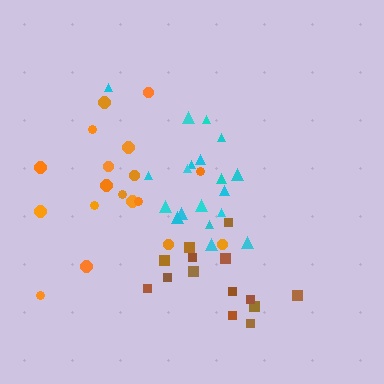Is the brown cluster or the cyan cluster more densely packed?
Cyan.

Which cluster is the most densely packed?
Cyan.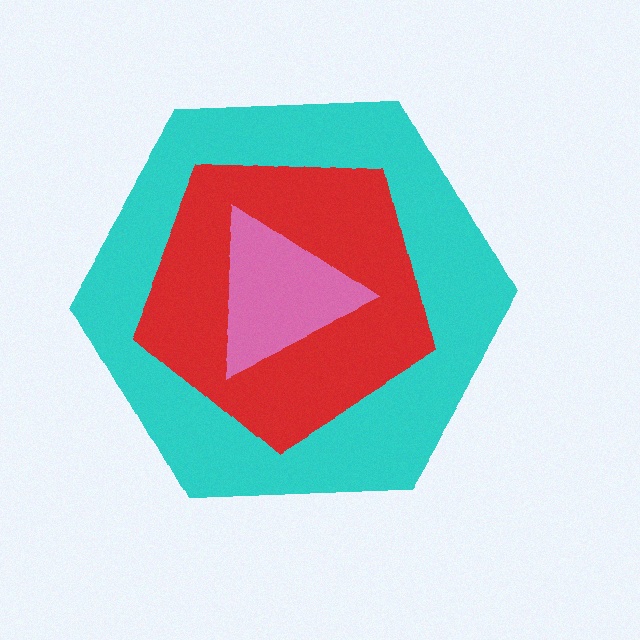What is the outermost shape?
The cyan hexagon.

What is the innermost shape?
The pink triangle.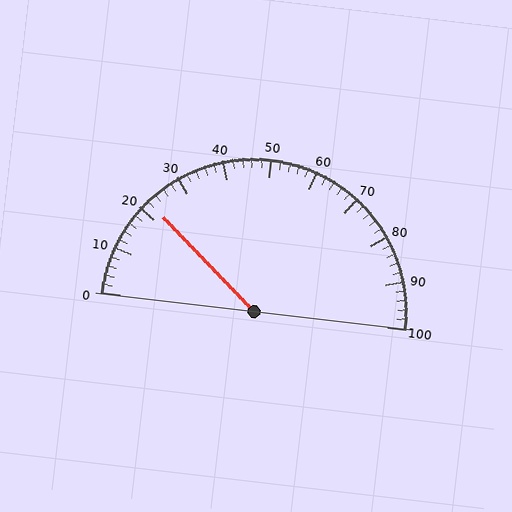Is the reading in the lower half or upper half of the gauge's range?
The reading is in the lower half of the range (0 to 100).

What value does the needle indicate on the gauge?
The needle indicates approximately 22.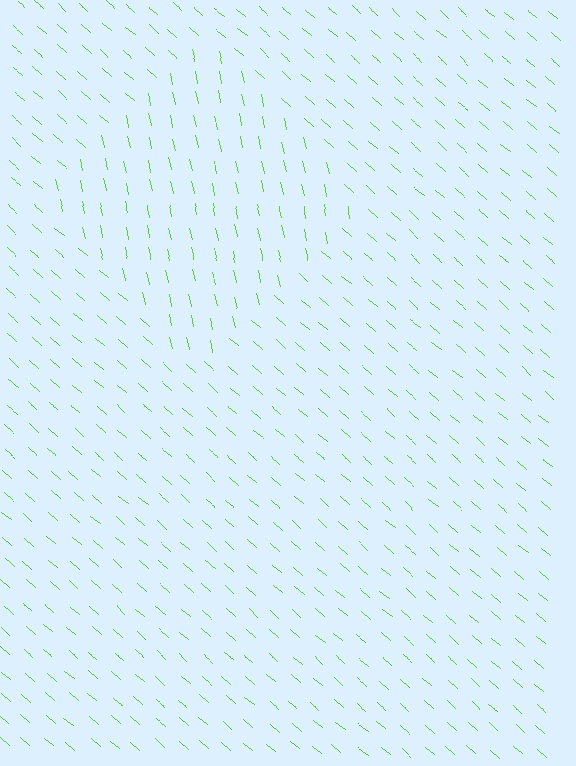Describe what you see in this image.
The image is filled with small lime line segments. A diamond region in the image has lines oriented differently from the surrounding lines, creating a visible texture boundary.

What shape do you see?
I see a diamond.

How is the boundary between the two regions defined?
The boundary is defined purely by a change in line orientation (approximately 37 degrees difference). All lines are the same color and thickness.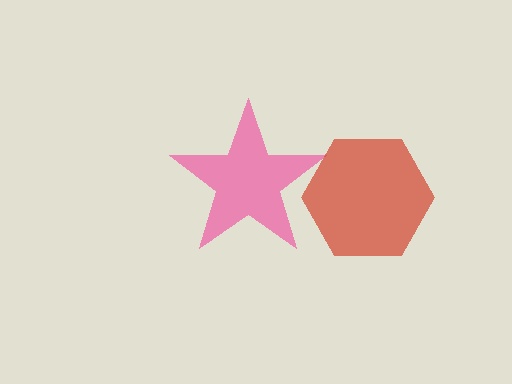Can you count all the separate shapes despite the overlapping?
Yes, there are 2 separate shapes.